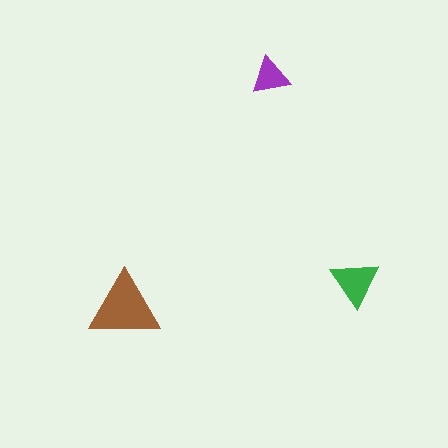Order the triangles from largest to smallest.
the brown one, the green one, the purple one.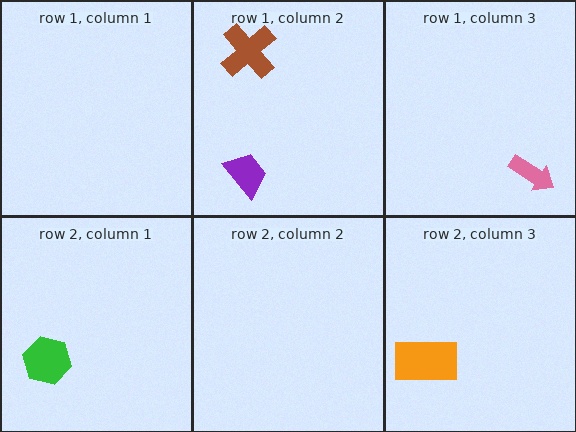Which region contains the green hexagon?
The row 2, column 1 region.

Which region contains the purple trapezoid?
The row 1, column 2 region.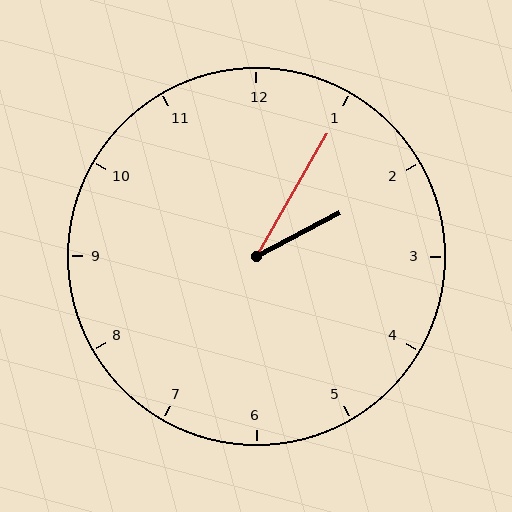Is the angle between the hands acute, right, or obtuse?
It is acute.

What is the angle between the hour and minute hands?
Approximately 32 degrees.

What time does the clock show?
2:05.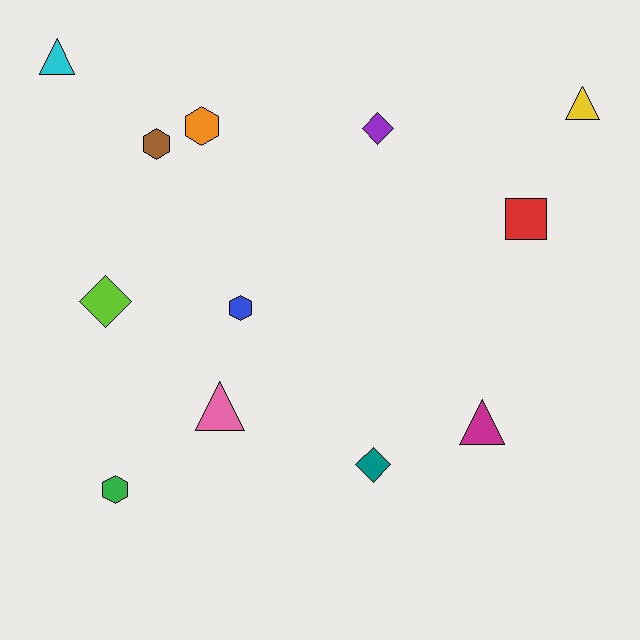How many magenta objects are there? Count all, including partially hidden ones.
There is 1 magenta object.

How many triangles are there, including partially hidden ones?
There are 4 triangles.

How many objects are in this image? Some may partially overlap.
There are 12 objects.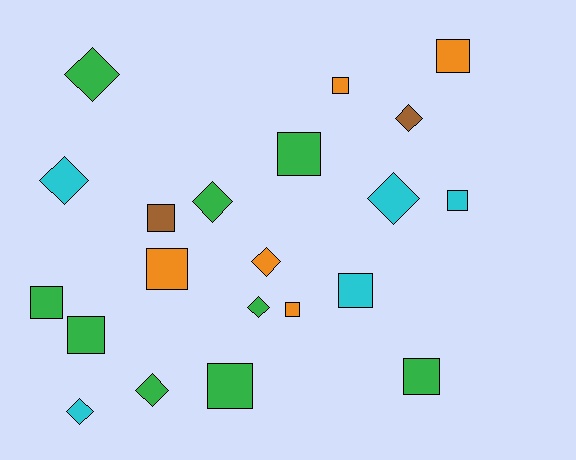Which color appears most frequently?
Green, with 9 objects.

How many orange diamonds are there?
There is 1 orange diamond.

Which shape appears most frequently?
Square, with 12 objects.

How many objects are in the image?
There are 21 objects.